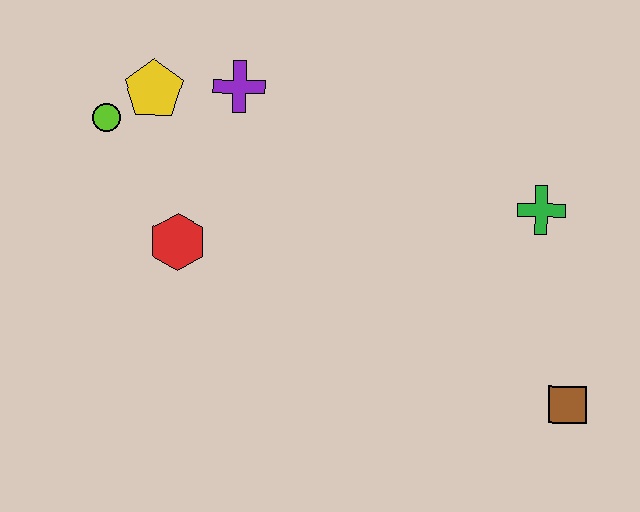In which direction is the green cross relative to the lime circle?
The green cross is to the right of the lime circle.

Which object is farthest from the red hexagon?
The brown square is farthest from the red hexagon.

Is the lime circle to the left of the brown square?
Yes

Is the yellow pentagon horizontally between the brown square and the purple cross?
No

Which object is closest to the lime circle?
The yellow pentagon is closest to the lime circle.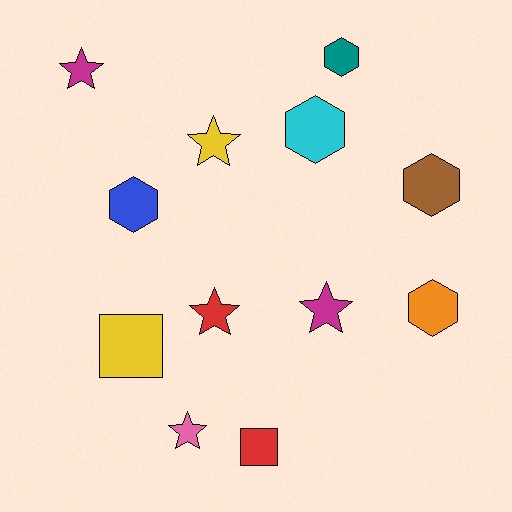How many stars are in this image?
There are 5 stars.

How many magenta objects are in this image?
There are 2 magenta objects.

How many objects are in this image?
There are 12 objects.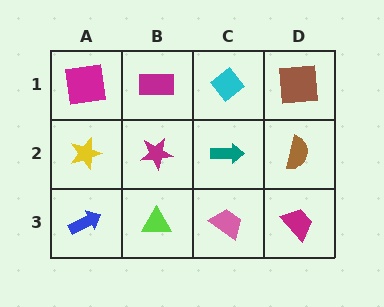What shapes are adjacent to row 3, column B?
A magenta star (row 2, column B), a blue arrow (row 3, column A), a pink trapezoid (row 3, column C).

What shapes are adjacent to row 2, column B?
A magenta rectangle (row 1, column B), a lime triangle (row 3, column B), a yellow star (row 2, column A), a teal arrow (row 2, column C).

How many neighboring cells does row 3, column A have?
2.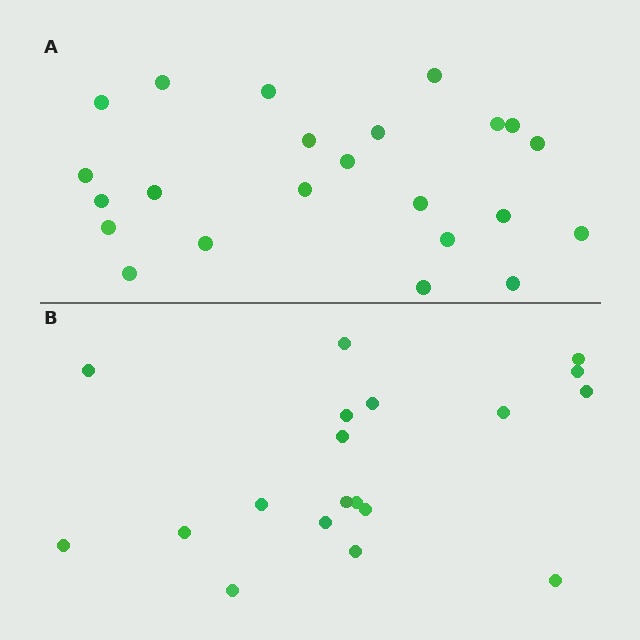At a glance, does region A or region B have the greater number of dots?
Region A (the top region) has more dots.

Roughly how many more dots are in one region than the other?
Region A has about 4 more dots than region B.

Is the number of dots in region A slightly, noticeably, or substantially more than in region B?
Region A has only slightly more — the two regions are fairly close. The ratio is roughly 1.2 to 1.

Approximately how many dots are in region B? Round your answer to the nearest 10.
About 20 dots. (The exact count is 19, which rounds to 20.)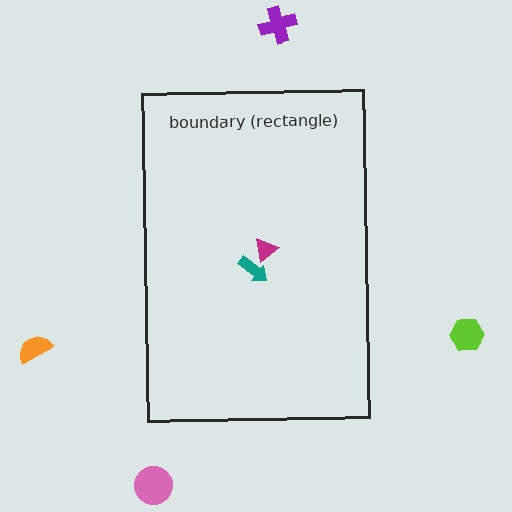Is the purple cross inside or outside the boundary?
Outside.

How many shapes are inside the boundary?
2 inside, 4 outside.